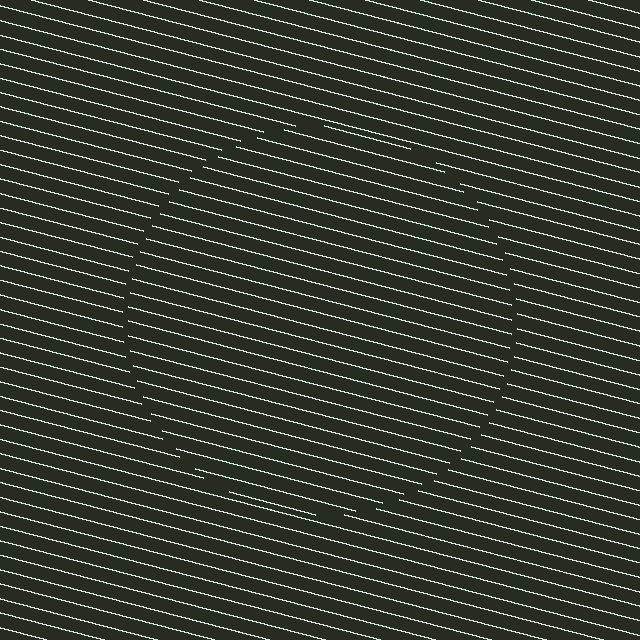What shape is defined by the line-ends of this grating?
An illusory circle. The interior of the shape contains the same grating, shifted by half a period — the contour is defined by the phase discontinuity where line-ends from the inner and outer gratings abut.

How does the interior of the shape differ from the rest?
The interior of the shape contains the same grating, shifted by half a period — the contour is defined by the phase discontinuity where line-ends from the inner and outer gratings abut.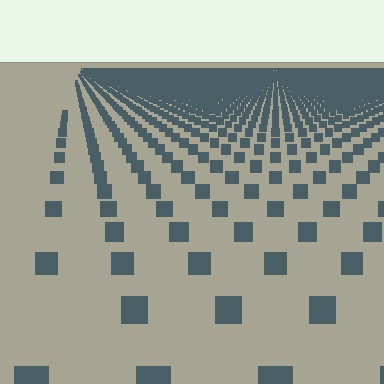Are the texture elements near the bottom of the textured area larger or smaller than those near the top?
Larger. Near the bottom, elements are closer to the viewer and appear at a bigger on-screen size.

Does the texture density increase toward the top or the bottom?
Density increases toward the top.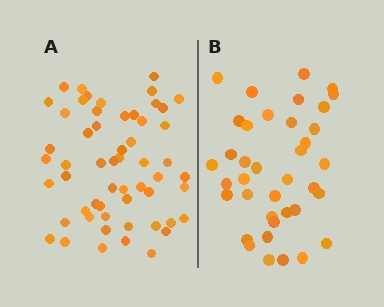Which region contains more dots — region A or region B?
Region A (the left region) has more dots.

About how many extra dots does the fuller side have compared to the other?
Region A has approximately 20 more dots than region B.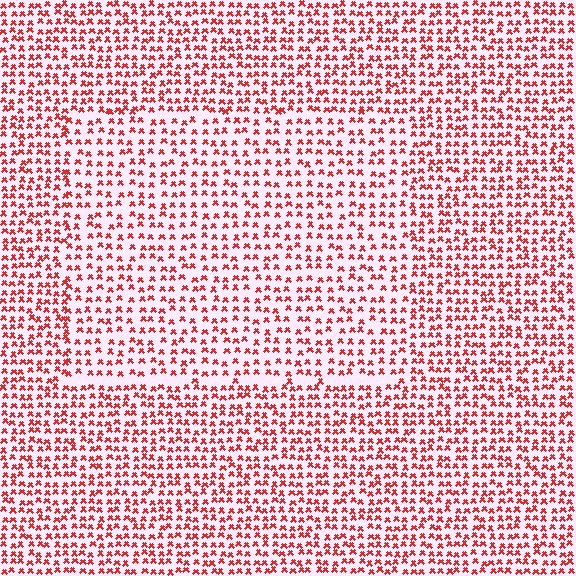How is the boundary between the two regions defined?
The boundary is defined by a change in element density (approximately 1.4x ratio). All elements are the same color, size, and shape.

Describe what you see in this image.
The image contains small red elements arranged at two different densities. A rectangle-shaped region is visible where the elements are less densely packed than the surrounding area.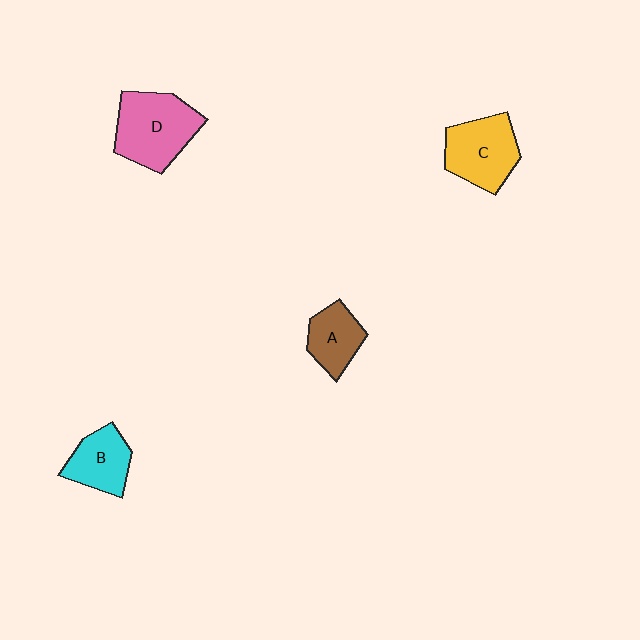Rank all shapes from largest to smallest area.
From largest to smallest: D (pink), C (yellow), B (cyan), A (brown).